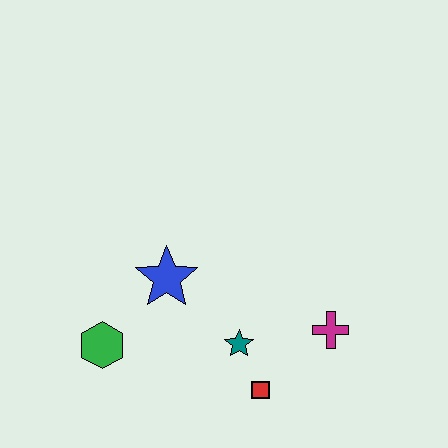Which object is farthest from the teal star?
The green hexagon is farthest from the teal star.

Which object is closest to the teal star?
The red square is closest to the teal star.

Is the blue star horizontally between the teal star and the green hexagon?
Yes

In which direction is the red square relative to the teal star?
The red square is below the teal star.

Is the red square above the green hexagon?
No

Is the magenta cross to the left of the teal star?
No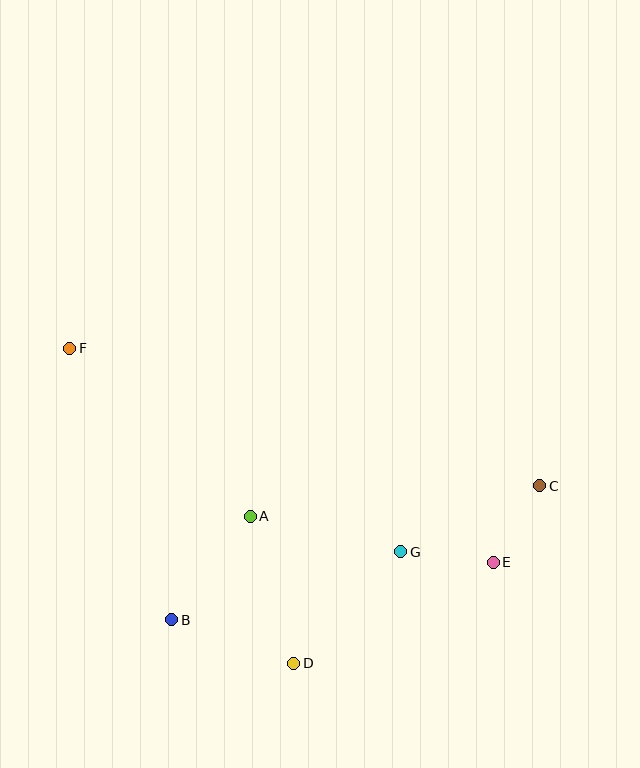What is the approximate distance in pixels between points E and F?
The distance between E and F is approximately 475 pixels.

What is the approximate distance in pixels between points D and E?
The distance between D and E is approximately 224 pixels.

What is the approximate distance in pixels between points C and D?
The distance between C and D is approximately 303 pixels.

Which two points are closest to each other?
Points C and E are closest to each other.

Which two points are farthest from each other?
Points C and F are farthest from each other.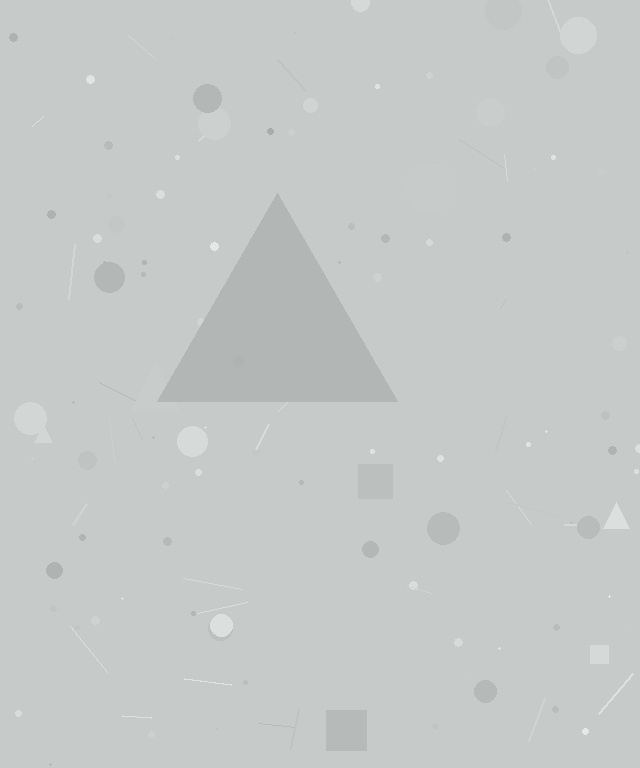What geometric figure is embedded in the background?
A triangle is embedded in the background.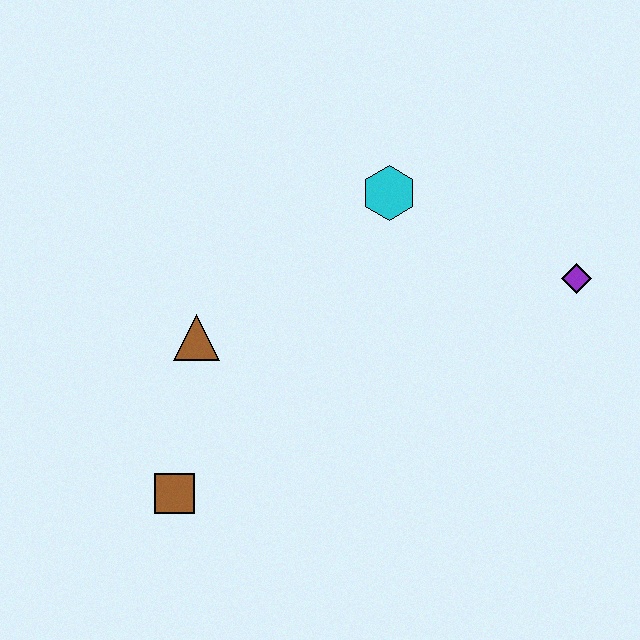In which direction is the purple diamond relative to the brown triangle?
The purple diamond is to the right of the brown triangle.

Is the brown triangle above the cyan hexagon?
No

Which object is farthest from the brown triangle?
The purple diamond is farthest from the brown triangle.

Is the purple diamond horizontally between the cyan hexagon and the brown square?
No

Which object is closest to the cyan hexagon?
The purple diamond is closest to the cyan hexagon.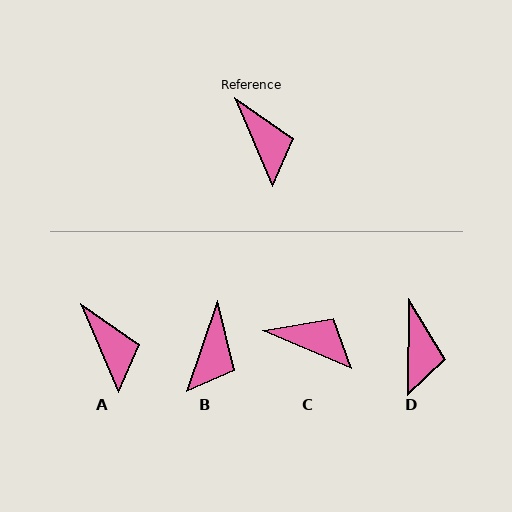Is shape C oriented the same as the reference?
No, it is off by about 44 degrees.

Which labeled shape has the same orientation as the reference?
A.